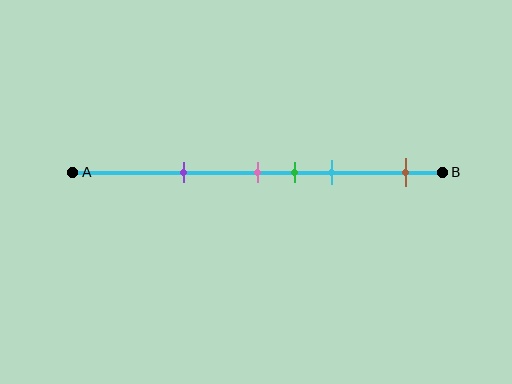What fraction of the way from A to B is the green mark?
The green mark is approximately 60% (0.6) of the way from A to B.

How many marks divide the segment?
There are 5 marks dividing the segment.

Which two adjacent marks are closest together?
The pink and green marks are the closest adjacent pair.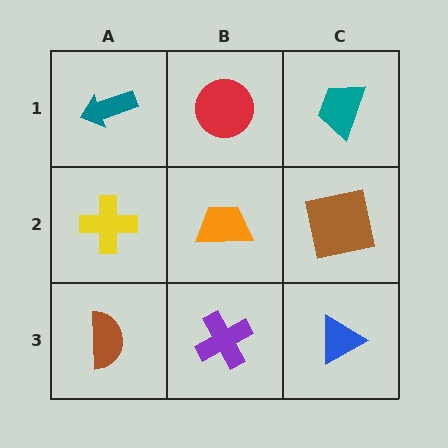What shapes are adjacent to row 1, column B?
An orange trapezoid (row 2, column B), a teal arrow (row 1, column A), a teal trapezoid (row 1, column C).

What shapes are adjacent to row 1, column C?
A brown square (row 2, column C), a red circle (row 1, column B).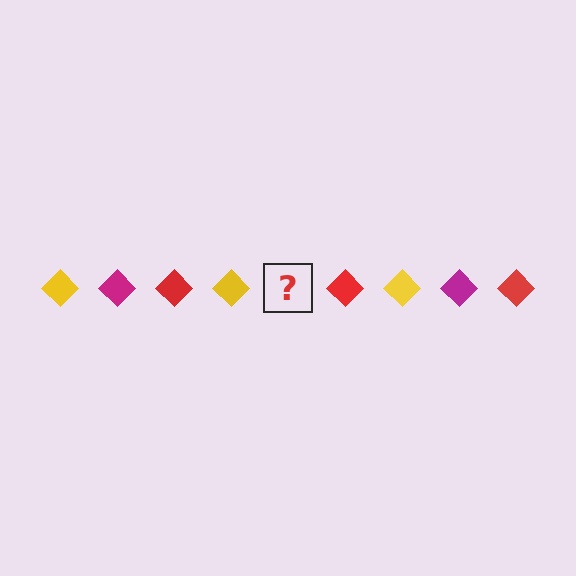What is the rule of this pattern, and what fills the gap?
The rule is that the pattern cycles through yellow, magenta, red diamonds. The gap should be filled with a magenta diamond.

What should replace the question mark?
The question mark should be replaced with a magenta diamond.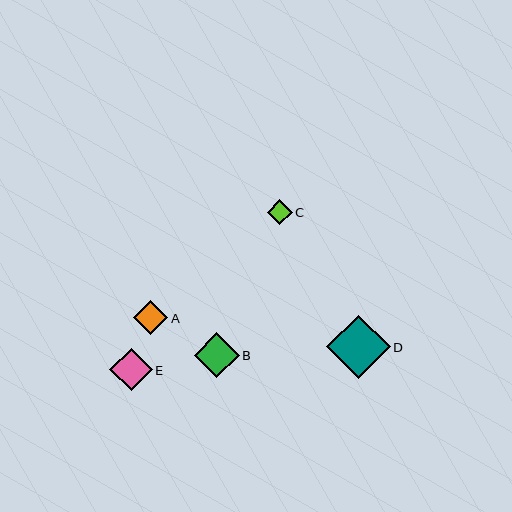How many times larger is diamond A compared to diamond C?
Diamond A is approximately 1.4 times the size of diamond C.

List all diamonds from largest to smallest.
From largest to smallest: D, B, E, A, C.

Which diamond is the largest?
Diamond D is the largest with a size of approximately 63 pixels.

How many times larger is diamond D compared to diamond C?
Diamond D is approximately 2.5 times the size of diamond C.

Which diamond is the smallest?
Diamond C is the smallest with a size of approximately 25 pixels.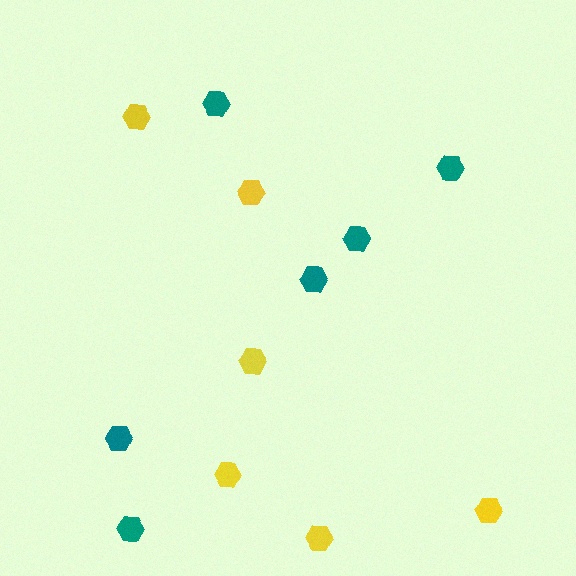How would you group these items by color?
There are 2 groups: one group of teal hexagons (6) and one group of yellow hexagons (6).